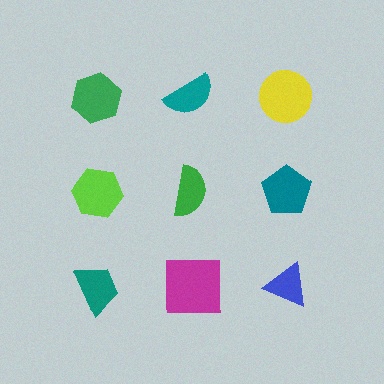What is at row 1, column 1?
A green hexagon.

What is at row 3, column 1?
A teal trapezoid.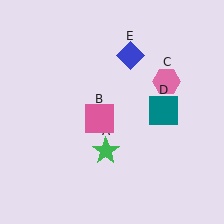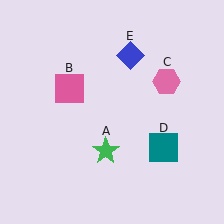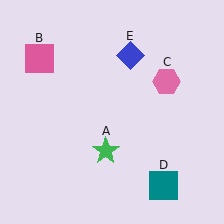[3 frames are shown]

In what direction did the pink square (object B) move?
The pink square (object B) moved up and to the left.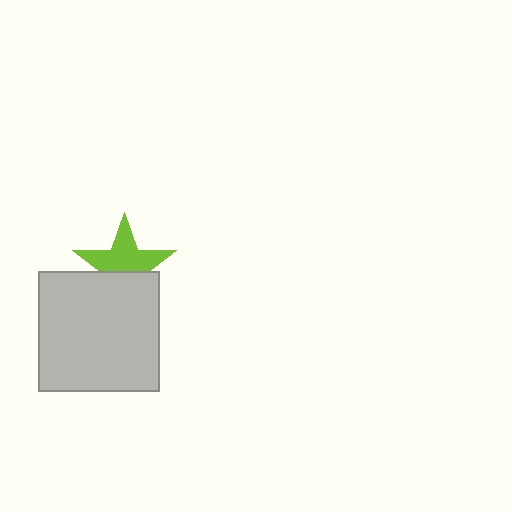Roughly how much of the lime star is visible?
About half of it is visible (roughly 61%).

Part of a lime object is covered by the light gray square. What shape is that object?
It is a star.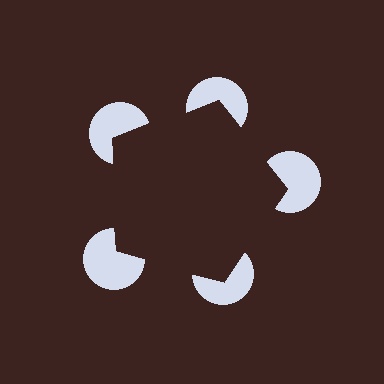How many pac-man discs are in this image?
There are 5 — one at each vertex of the illusory pentagon.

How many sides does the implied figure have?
5 sides.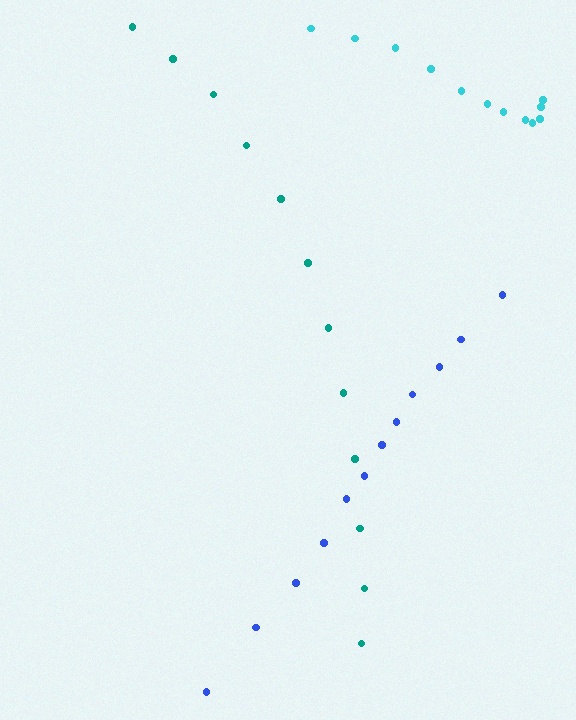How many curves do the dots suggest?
There are 3 distinct paths.